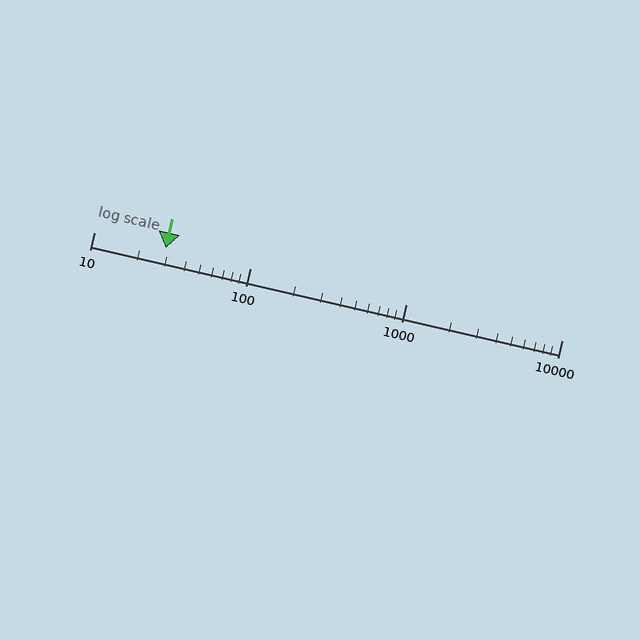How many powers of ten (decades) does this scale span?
The scale spans 3 decades, from 10 to 10000.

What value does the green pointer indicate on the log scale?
The pointer indicates approximately 29.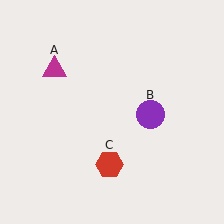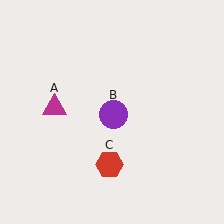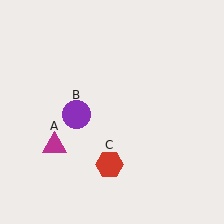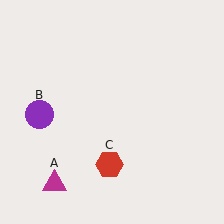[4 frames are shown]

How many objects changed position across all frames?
2 objects changed position: magenta triangle (object A), purple circle (object B).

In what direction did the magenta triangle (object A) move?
The magenta triangle (object A) moved down.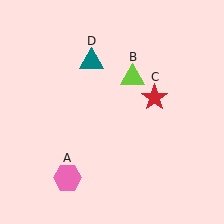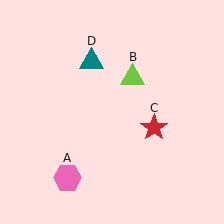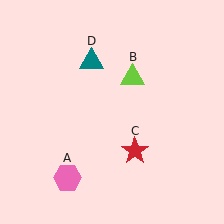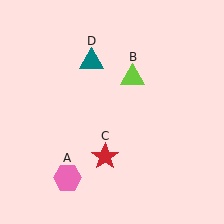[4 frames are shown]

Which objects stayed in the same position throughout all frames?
Pink hexagon (object A) and lime triangle (object B) and teal triangle (object D) remained stationary.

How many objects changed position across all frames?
1 object changed position: red star (object C).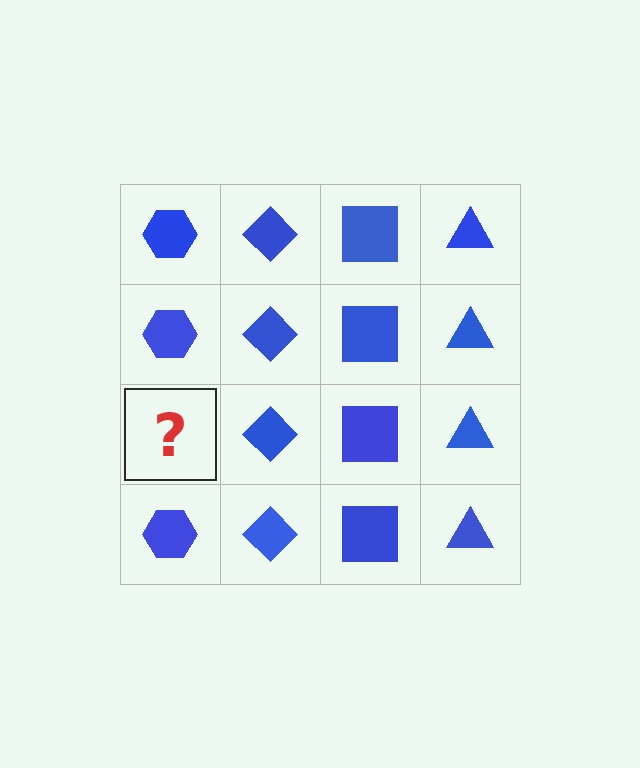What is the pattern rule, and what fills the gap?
The rule is that each column has a consistent shape. The gap should be filled with a blue hexagon.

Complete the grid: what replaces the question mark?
The question mark should be replaced with a blue hexagon.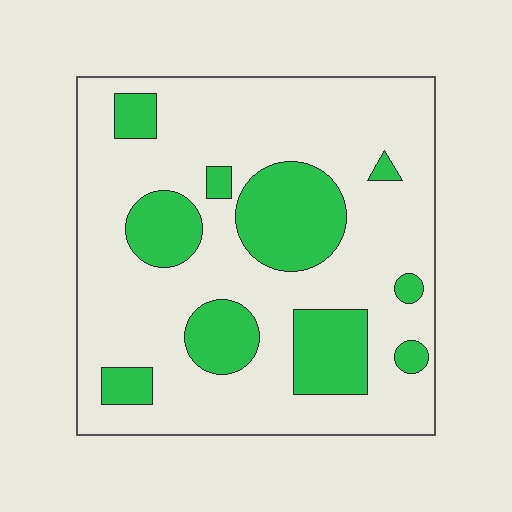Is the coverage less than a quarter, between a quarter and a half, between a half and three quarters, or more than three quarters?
Between a quarter and a half.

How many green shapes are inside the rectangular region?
10.